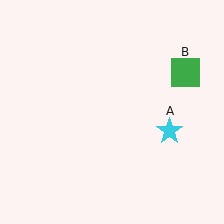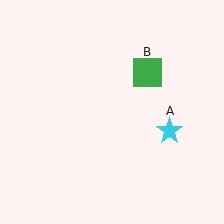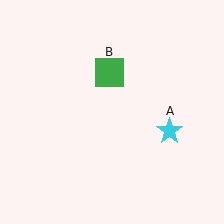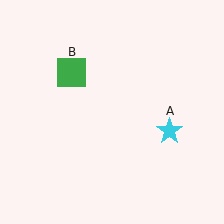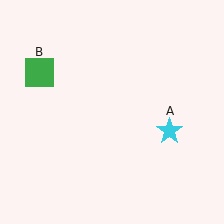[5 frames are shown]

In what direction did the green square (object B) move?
The green square (object B) moved left.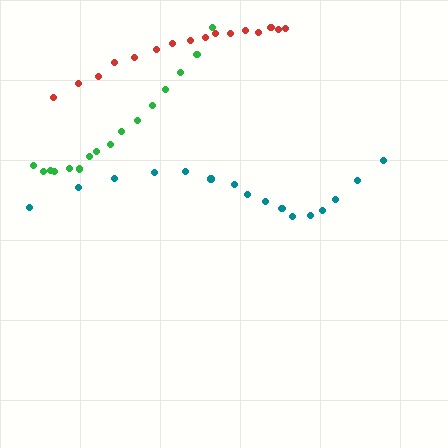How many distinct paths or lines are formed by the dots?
There are 3 distinct paths.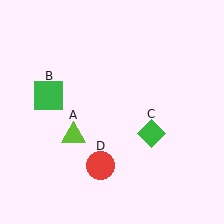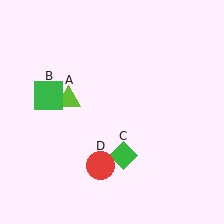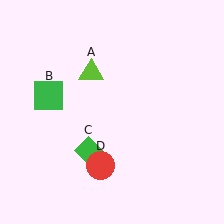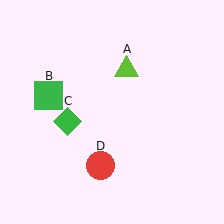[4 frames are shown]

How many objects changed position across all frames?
2 objects changed position: lime triangle (object A), green diamond (object C).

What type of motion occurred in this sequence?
The lime triangle (object A), green diamond (object C) rotated clockwise around the center of the scene.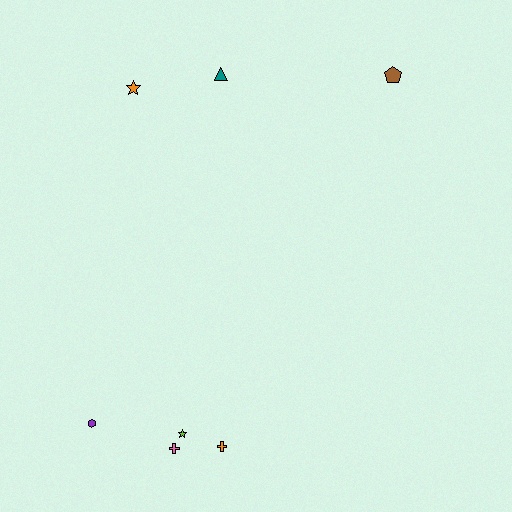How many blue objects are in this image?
There are no blue objects.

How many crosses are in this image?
There are 2 crosses.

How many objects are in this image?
There are 7 objects.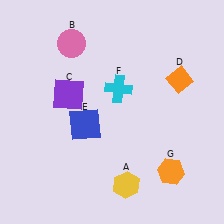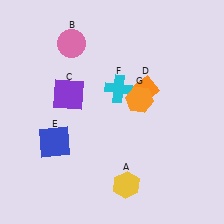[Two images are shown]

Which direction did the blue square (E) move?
The blue square (E) moved left.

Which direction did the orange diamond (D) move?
The orange diamond (D) moved left.